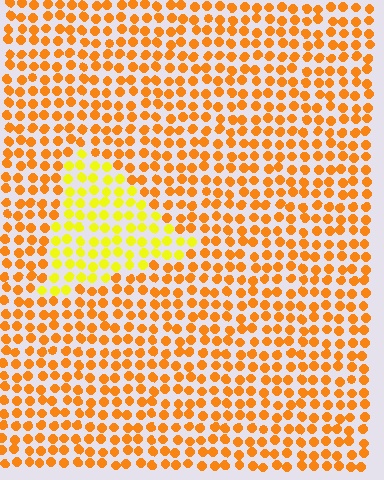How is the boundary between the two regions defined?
The boundary is defined purely by a slight shift in hue (about 33 degrees). Spacing, size, and orientation are identical on both sides.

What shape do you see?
I see a triangle.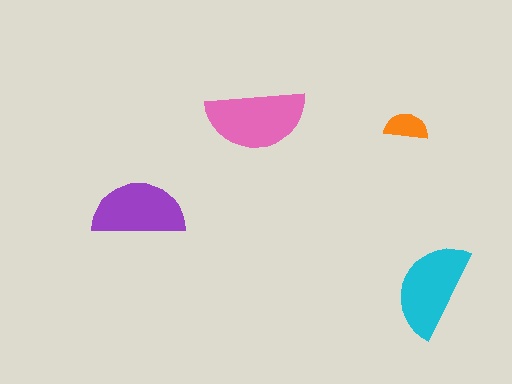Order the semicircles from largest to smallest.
the pink one, the cyan one, the purple one, the orange one.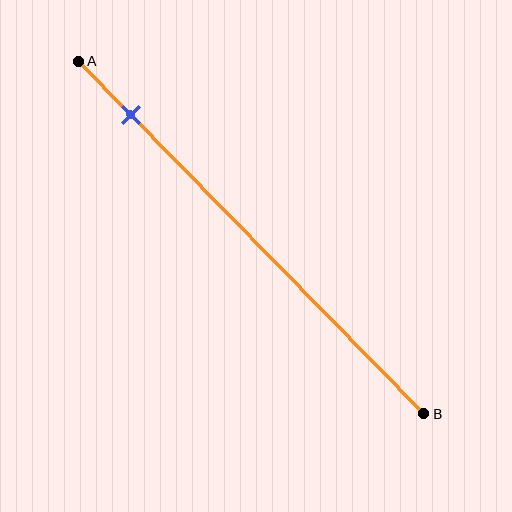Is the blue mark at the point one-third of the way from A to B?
No, the mark is at about 15% from A, not at the 33% one-third point.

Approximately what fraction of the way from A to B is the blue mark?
The blue mark is approximately 15% of the way from A to B.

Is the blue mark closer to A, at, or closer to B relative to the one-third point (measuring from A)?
The blue mark is closer to point A than the one-third point of segment AB.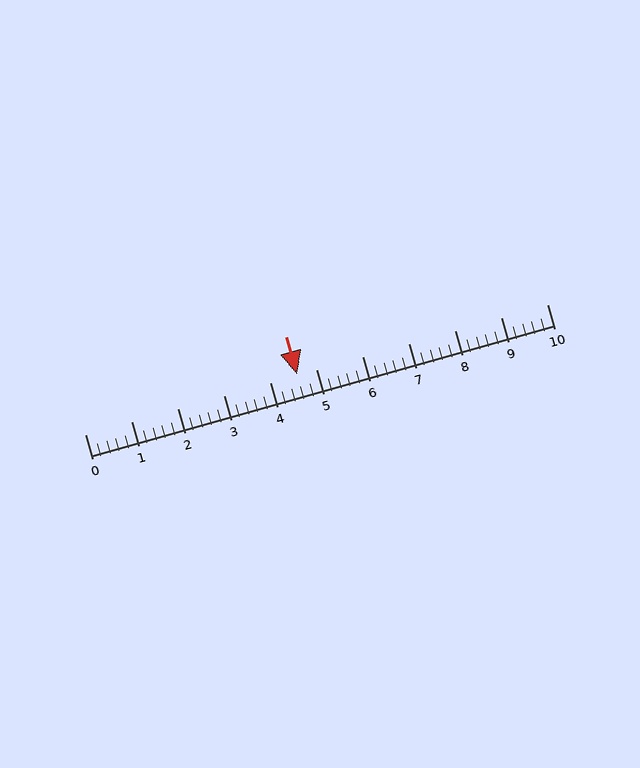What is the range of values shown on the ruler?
The ruler shows values from 0 to 10.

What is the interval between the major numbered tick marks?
The major tick marks are spaced 1 units apart.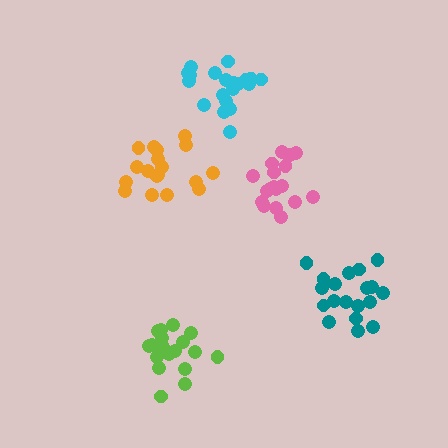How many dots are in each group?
Group 1: 20 dots, Group 2: 18 dots, Group 3: 18 dots, Group 4: 19 dots, Group 5: 19 dots (94 total).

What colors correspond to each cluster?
The clusters are colored: cyan, lime, pink, teal, orange.